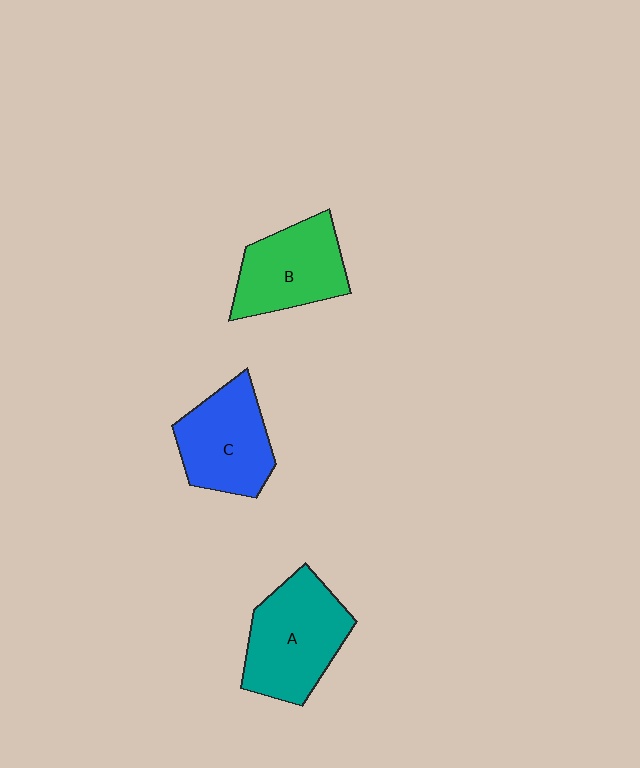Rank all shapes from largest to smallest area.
From largest to smallest: A (teal), C (blue), B (green).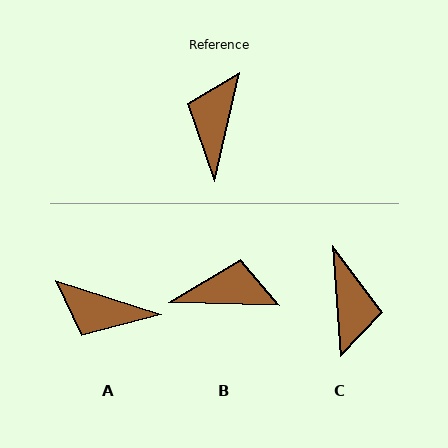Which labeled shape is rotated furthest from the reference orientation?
C, about 163 degrees away.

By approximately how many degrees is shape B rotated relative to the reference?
Approximately 79 degrees clockwise.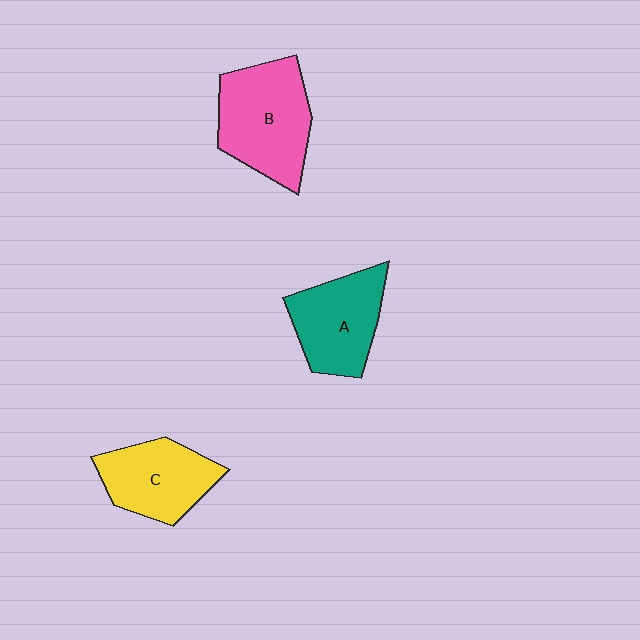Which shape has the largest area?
Shape B (pink).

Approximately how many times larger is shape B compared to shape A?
Approximately 1.2 times.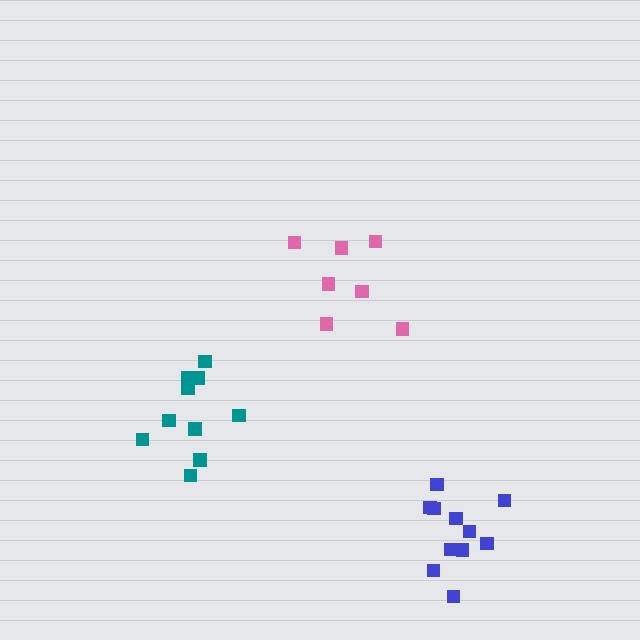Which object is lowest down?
The blue cluster is bottommost.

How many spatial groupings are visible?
There are 3 spatial groupings.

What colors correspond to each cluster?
The clusters are colored: blue, pink, teal.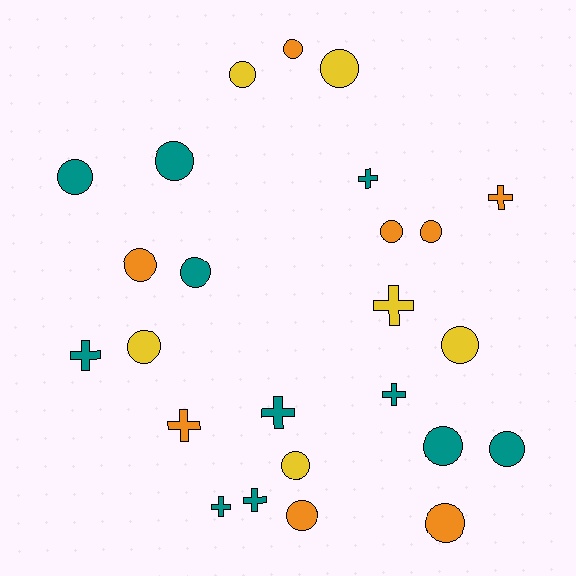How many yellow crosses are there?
There is 1 yellow cross.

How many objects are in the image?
There are 25 objects.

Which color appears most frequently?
Teal, with 11 objects.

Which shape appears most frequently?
Circle, with 16 objects.